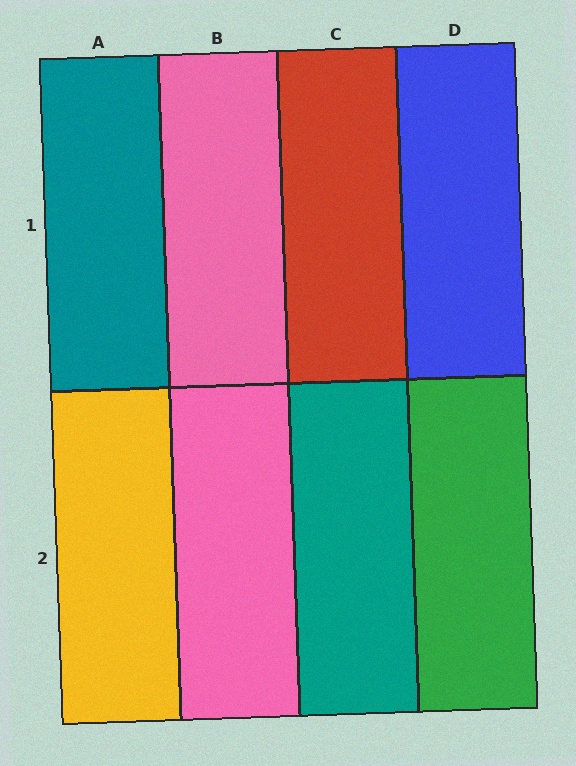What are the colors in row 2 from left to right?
Yellow, pink, teal, green.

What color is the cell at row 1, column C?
Red.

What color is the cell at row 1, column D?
Blue.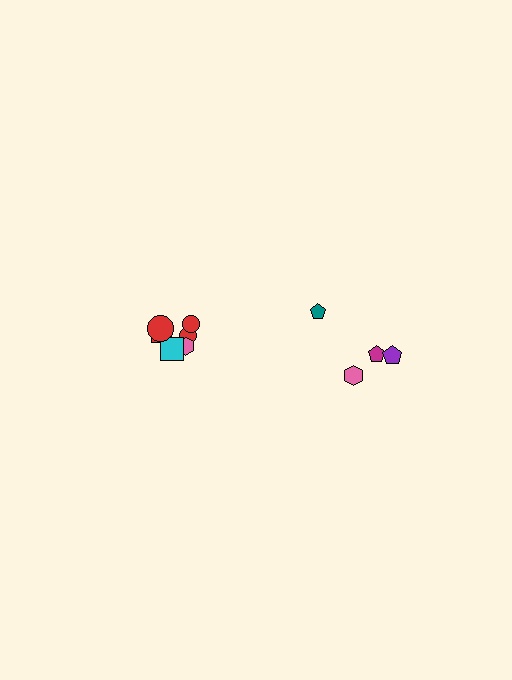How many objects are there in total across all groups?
There are 10 objects.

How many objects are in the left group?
There are 6 objects.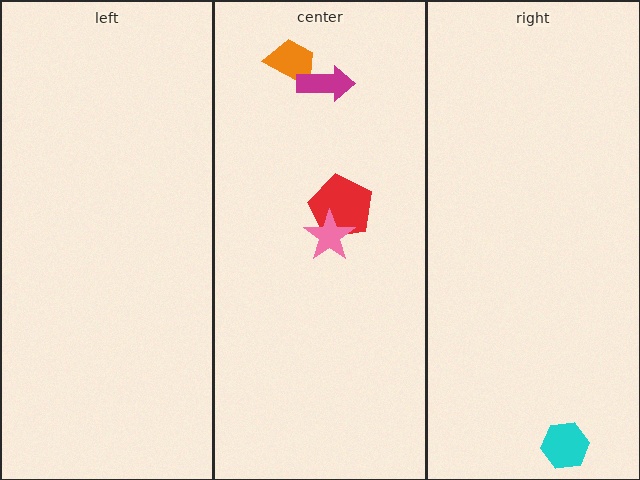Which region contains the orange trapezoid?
The center region.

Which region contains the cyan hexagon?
The right region.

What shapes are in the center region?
The orange trapezoid, the red pentagon, the pink star, the magenta arrow.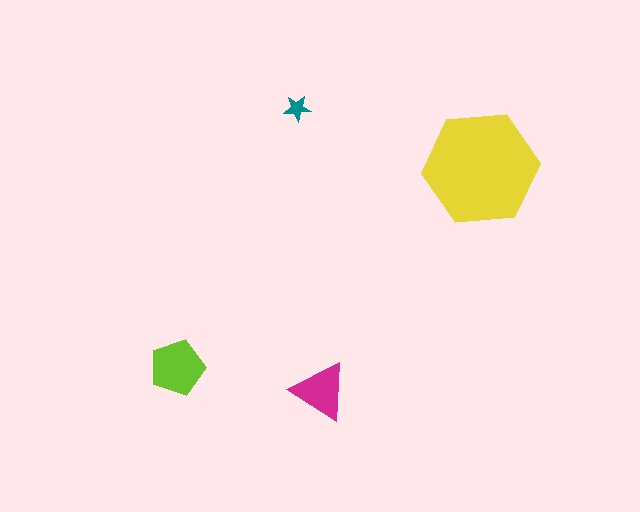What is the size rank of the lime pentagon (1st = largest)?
2nd.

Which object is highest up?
The teal star is topmost.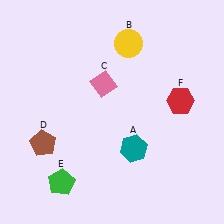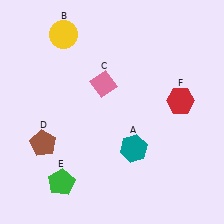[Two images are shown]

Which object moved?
The yellow circle (B) moved left.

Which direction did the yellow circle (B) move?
The yellow circle (B) moved left.